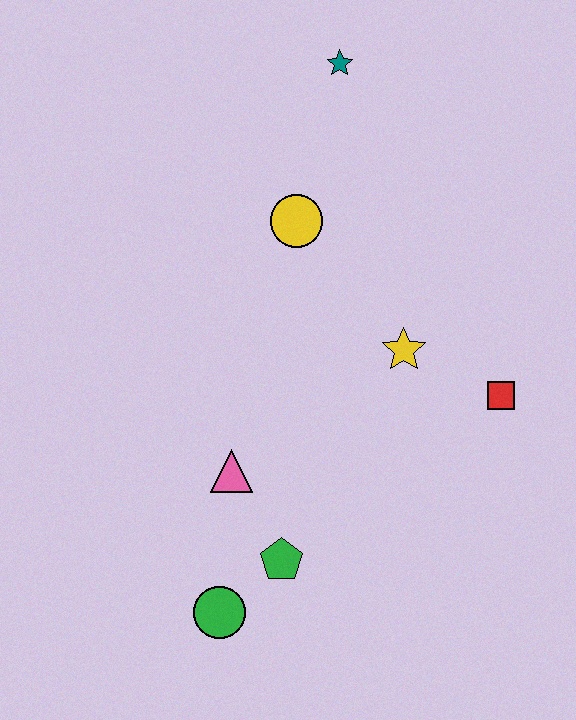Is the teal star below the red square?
No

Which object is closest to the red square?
The yellow star is closest to the red square.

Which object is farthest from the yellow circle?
The green circle is farthest from the yellow circle.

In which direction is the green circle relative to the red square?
The green circle is to the left of the red square.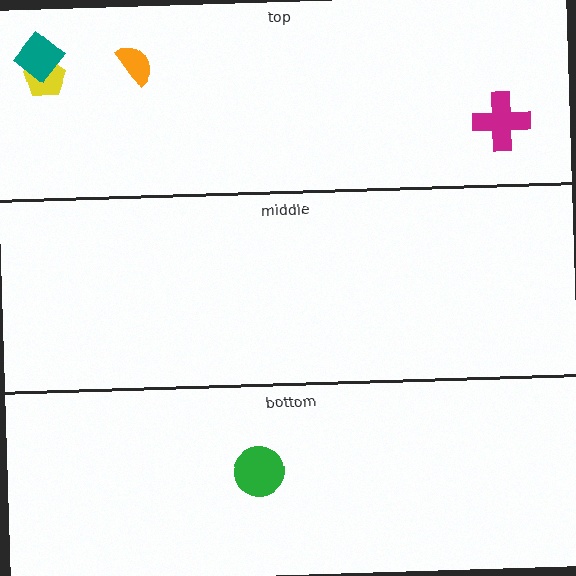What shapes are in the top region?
The orange semicircle, the yellow pentagon, the teal diamond, the magenta cross.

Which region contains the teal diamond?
The top region.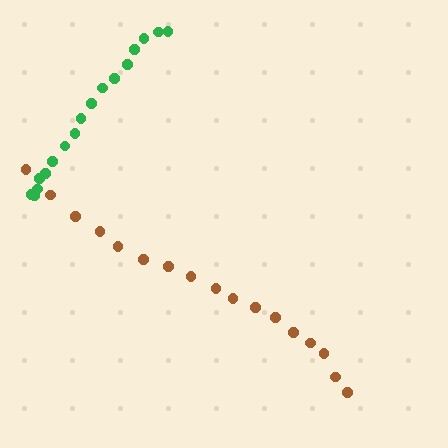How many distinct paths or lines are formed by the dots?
There are 2 distinct paths.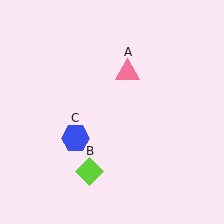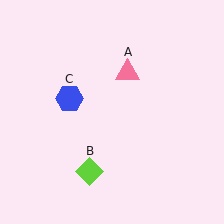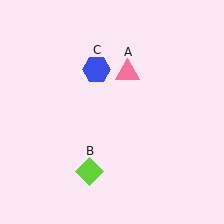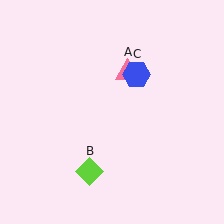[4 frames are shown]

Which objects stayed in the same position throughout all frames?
Pink triangle (object A) and lime diamond (object B) remained stationary.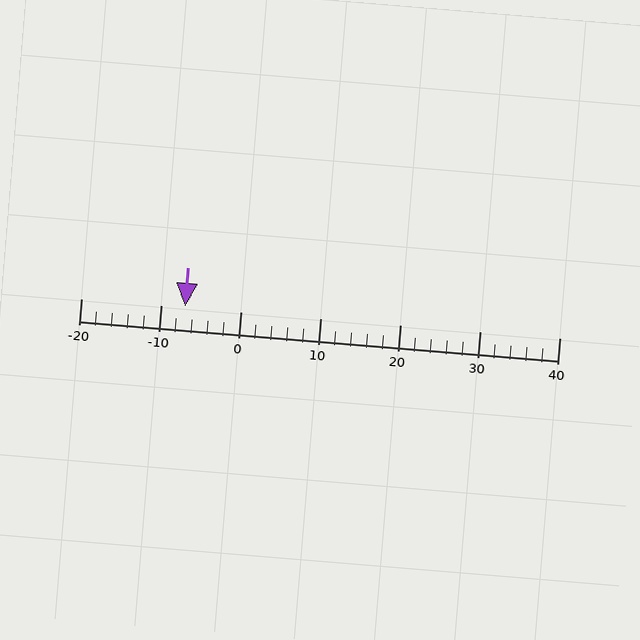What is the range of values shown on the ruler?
The ruler shows values from -20 to 40.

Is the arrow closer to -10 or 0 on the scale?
The arrow is closer to -10.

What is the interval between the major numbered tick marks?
The major tick marks are spaced 10 units apart.